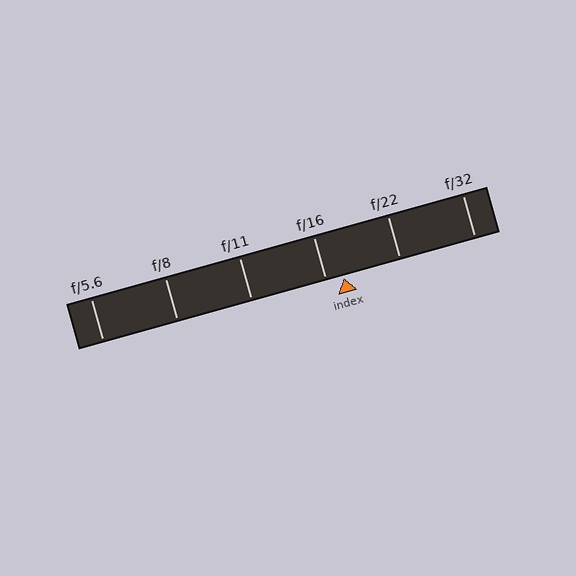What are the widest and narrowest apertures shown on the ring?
The widest aperture shown is f/5.6 and the narrowest is f/32.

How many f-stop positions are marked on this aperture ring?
There are 6 f-stop positions marked.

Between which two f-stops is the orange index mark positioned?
The index mark is between f/16 and f/22.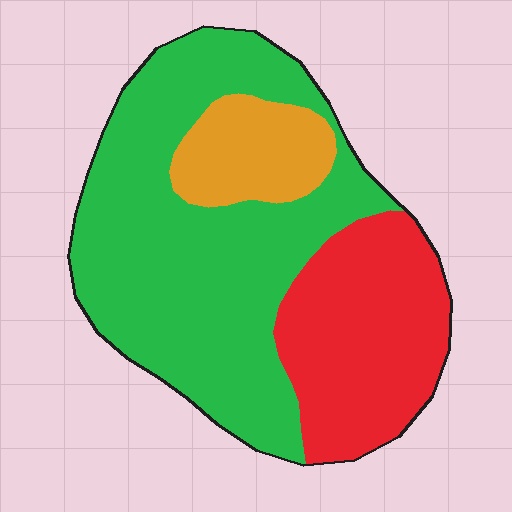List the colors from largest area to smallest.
From largest to smallest: green, red, orange.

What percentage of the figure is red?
Red covers 29% of the figure.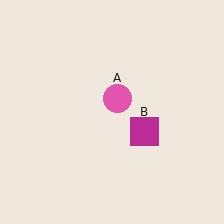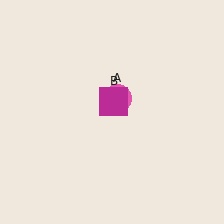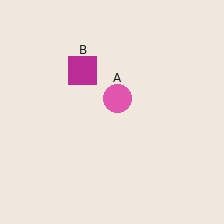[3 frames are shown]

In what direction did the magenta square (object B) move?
The magenta square (object B) moved up and to the left.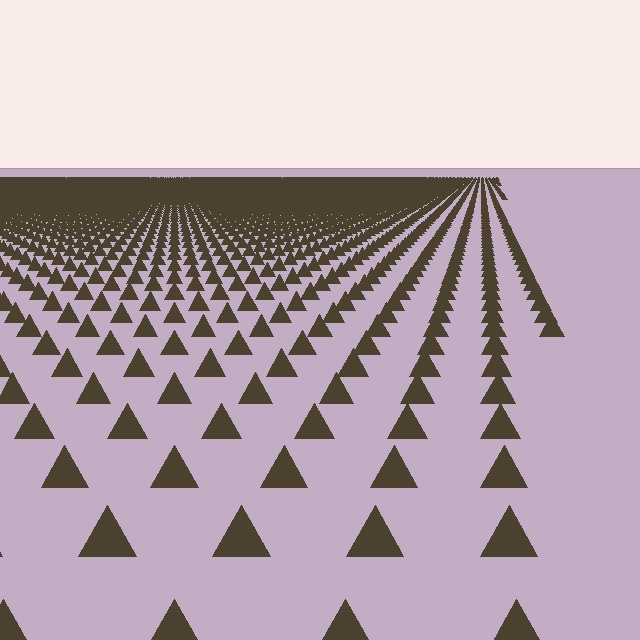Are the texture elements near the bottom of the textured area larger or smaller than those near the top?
Larger. Near the bottom, elements are closer to the viewer and appear at a bigger on-screen size.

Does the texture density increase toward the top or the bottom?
Density increases toward the top.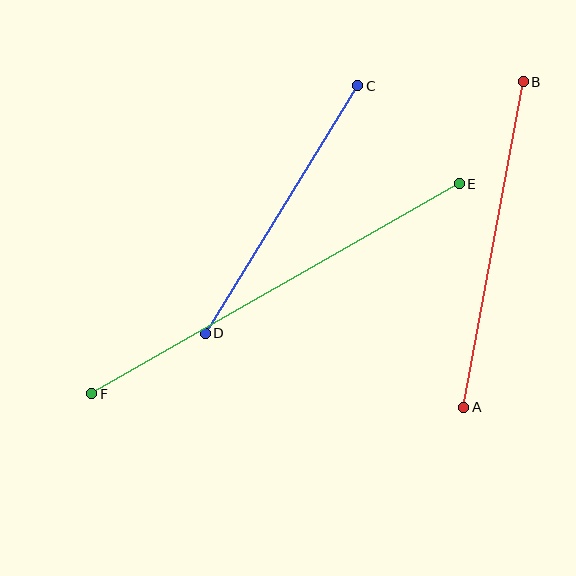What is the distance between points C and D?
The distance is approximately 291 pixels.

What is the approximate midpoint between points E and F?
The midpoint is at approximately (276, 289) pixels.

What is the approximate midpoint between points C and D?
The midpoint is at approximately (282, 209) pixels.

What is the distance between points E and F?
The distance is approximately 424 pixels.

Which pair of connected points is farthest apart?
Points E and F are farthest apart.